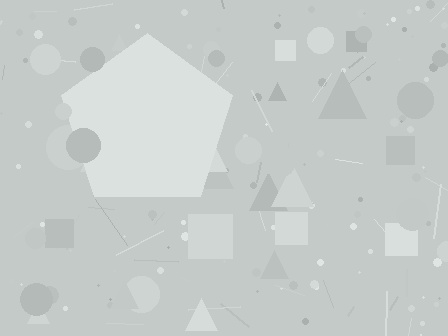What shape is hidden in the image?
A pentagon is hidden in the image.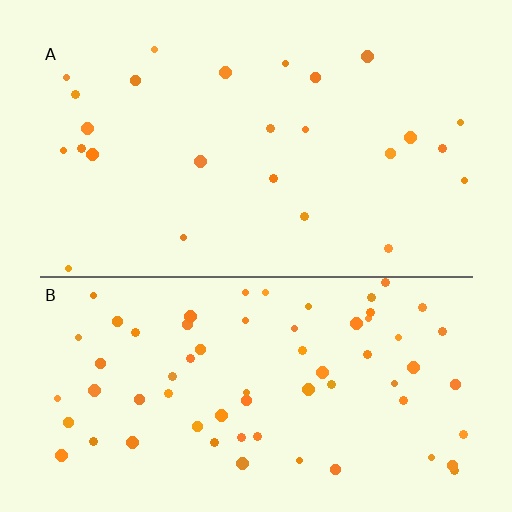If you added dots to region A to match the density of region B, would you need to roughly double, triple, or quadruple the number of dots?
Approximately triple.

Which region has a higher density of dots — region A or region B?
B (the bottom).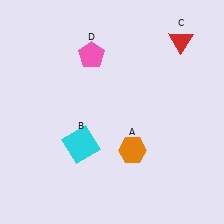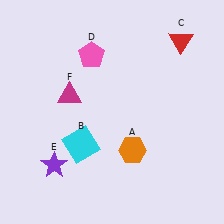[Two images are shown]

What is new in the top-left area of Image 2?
A magenta triangle (F) was added in the top-left area of Image 2.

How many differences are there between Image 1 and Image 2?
There are 2 differences between the two images.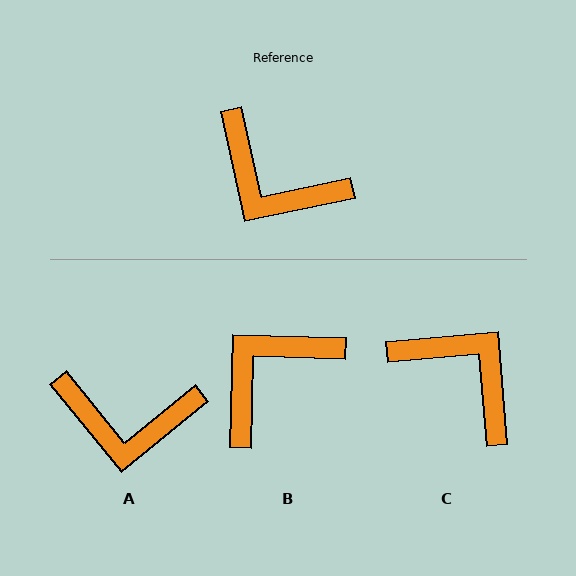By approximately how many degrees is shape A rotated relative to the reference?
Approximately 27 degrees counter-clockwise.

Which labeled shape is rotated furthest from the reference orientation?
C, about 173 degrees away.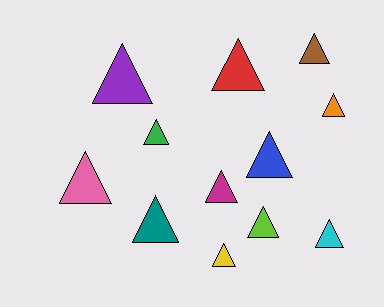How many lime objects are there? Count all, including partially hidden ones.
There is 1 lime object.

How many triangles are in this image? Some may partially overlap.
There are 12 triangles.